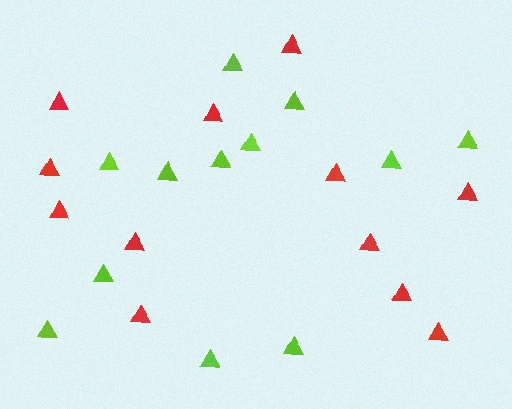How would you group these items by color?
There are 2 groups: one group of lime triangles (12) and one group of red triangles (12).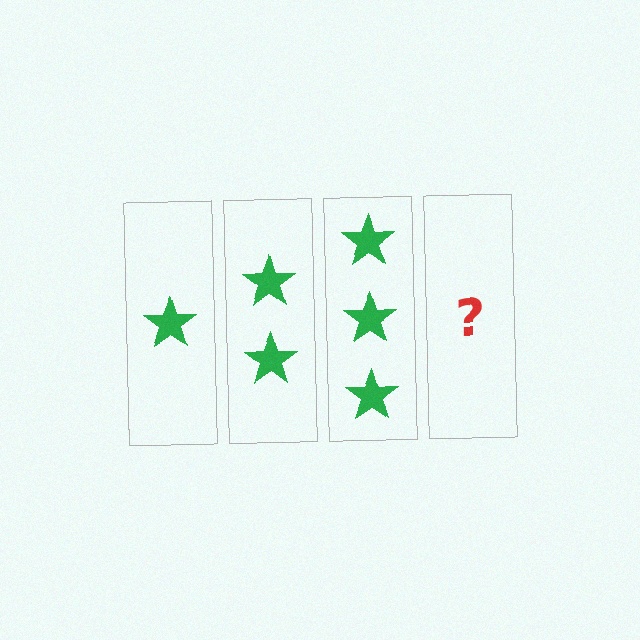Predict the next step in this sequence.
The next step is 4 stars.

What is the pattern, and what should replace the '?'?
The pattern is that each step adds one more star. The '?' should be 4 stars.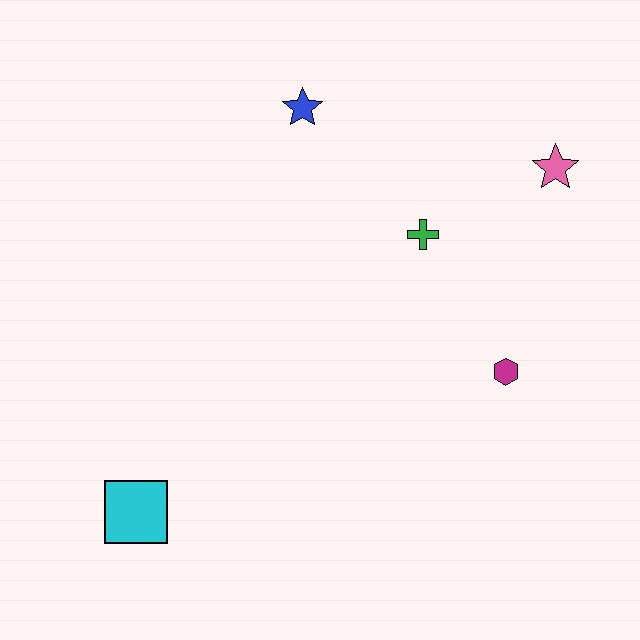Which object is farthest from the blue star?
The cyan square is farthest from the blue star.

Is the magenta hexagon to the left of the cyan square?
No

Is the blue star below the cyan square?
No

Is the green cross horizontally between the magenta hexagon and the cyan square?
Yes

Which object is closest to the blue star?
The green cross is closest to the blue star.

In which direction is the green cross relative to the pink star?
The green cross is to the left of the pink star.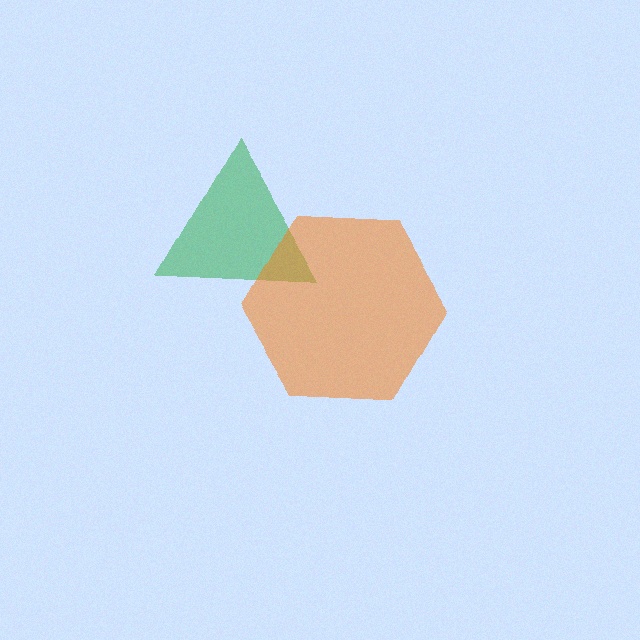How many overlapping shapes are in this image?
There are 2 overlapping shapes in the image.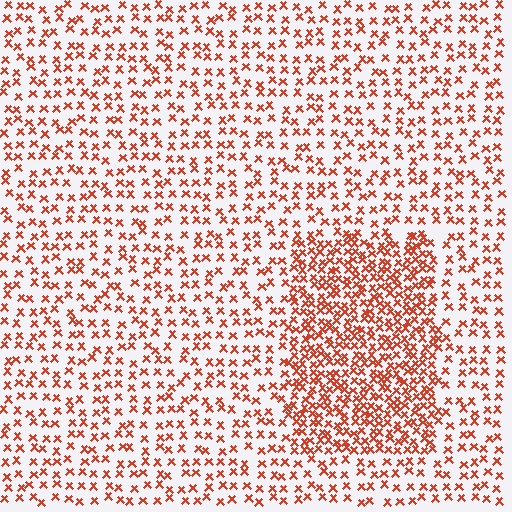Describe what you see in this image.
The image contains small red elements arranged at two different densities. A rectangle-shaped region is visible where the elements are more densely packed than the surrounding area.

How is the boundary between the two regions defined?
The boundary is defined by a change in element density (approximately 2.2x ratio). All elements are the same color, size, and shape.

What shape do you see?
I see a rectangle.